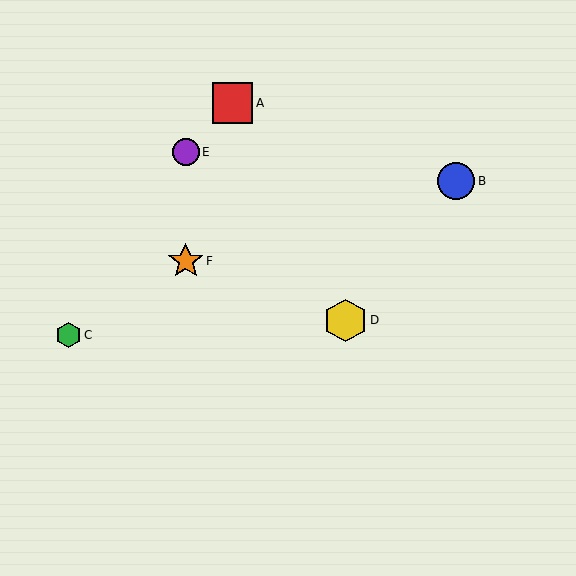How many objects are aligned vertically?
2 objects (E, F) are aligned vertically.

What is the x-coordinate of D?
Object D is at x≈345.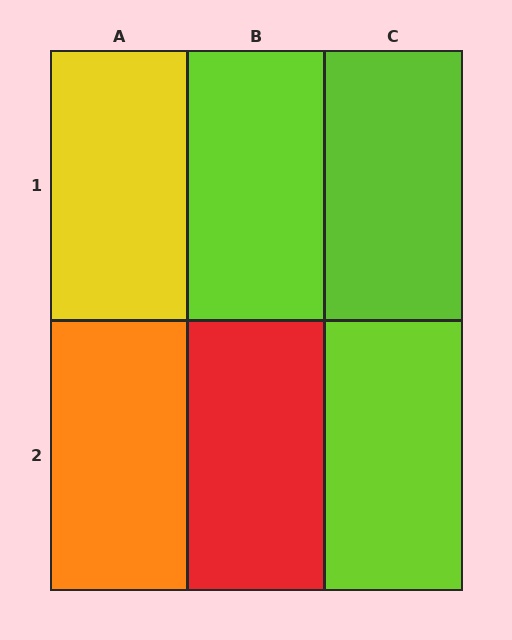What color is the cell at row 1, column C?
Lime.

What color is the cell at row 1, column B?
Lime.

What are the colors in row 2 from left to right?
Orange, red, lime.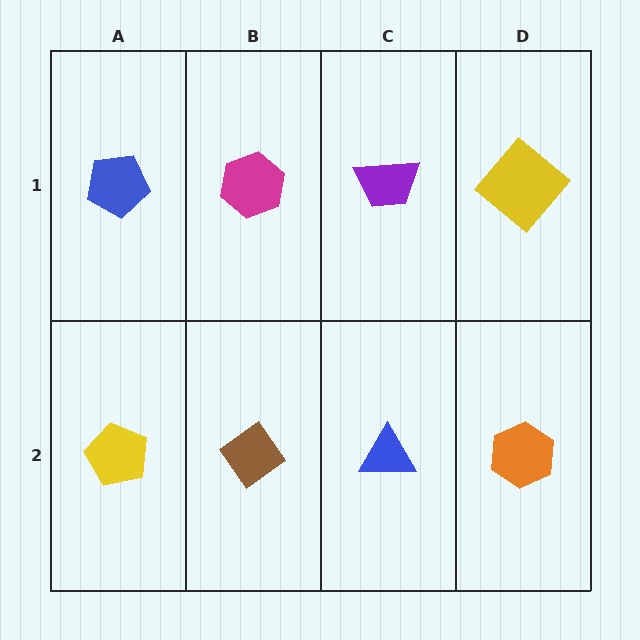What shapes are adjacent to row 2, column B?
A magenta hexagon (row 1, column B), a yellow pentagon (row 2, column A), a blue triangle (row 2, column C).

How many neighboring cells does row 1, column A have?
2.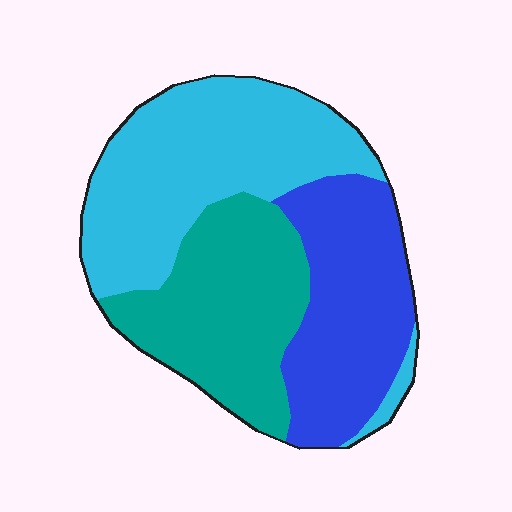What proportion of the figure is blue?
Blue takes up about one third (1/3) of the figure.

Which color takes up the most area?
Cyan, at roughly 40%.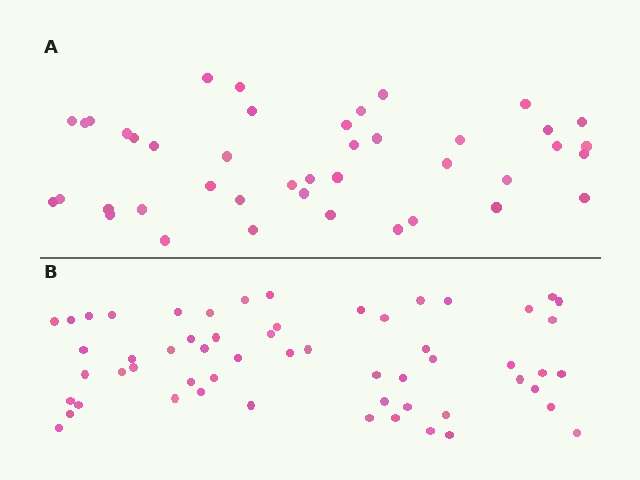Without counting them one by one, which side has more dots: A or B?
Region B (the bottom region) has more dots.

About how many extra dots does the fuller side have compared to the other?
Region B has approximately 15 more dots than region A.